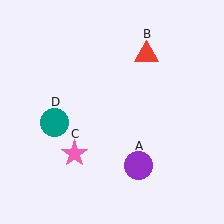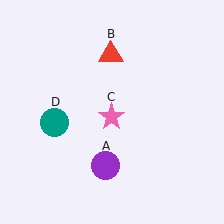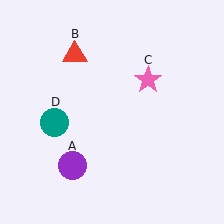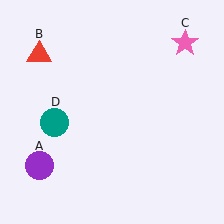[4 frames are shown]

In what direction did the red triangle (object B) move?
The red triangle (object B) moved left.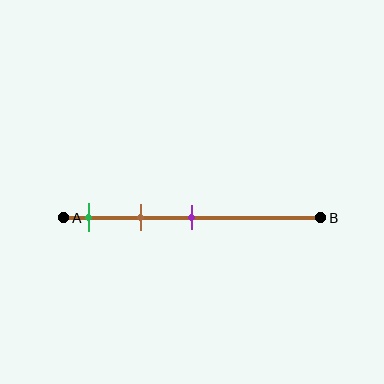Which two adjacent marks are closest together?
The green and brown marks are the closest adjacent pair.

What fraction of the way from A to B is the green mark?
The green mark is approximately 10% (0.1) of the way from A to B.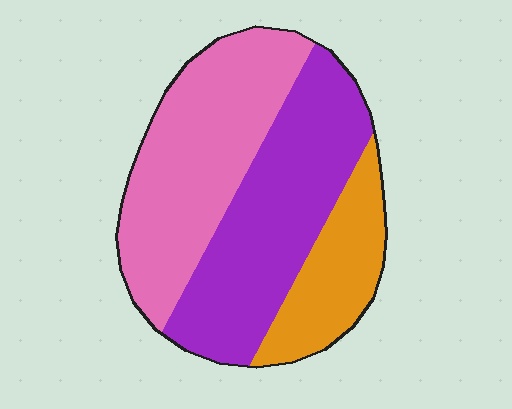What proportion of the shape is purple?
Purple takes up between a quarter and a half of the shape.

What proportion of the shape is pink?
Pink covers 40% of the shape.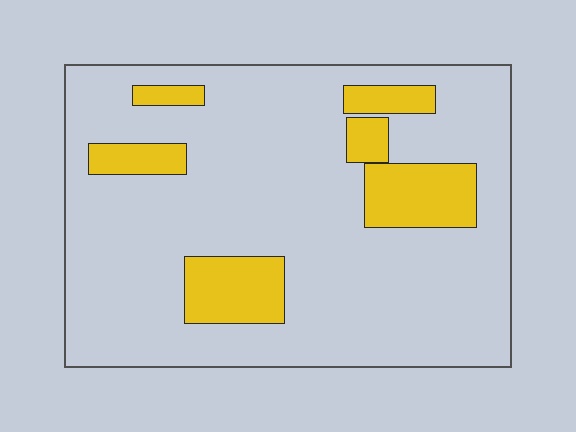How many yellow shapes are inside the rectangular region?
6.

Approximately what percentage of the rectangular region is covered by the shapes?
Approximately 15%.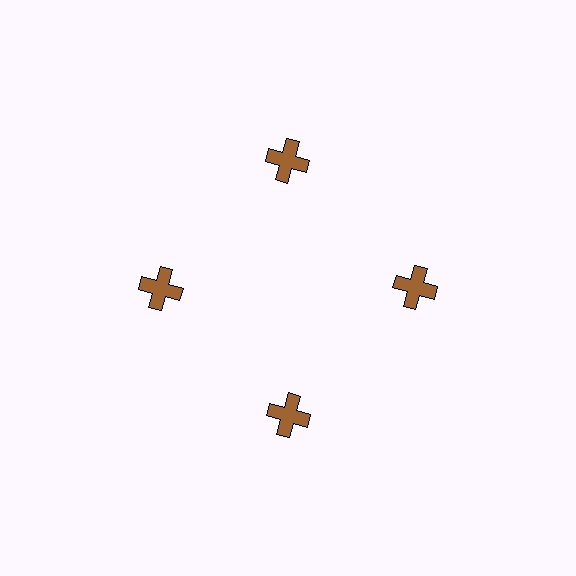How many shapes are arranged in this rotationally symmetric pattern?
There are 4 shapes, arranged in 4 groups of 1.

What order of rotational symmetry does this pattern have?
This pattern has 4-fold rotational symmetry.